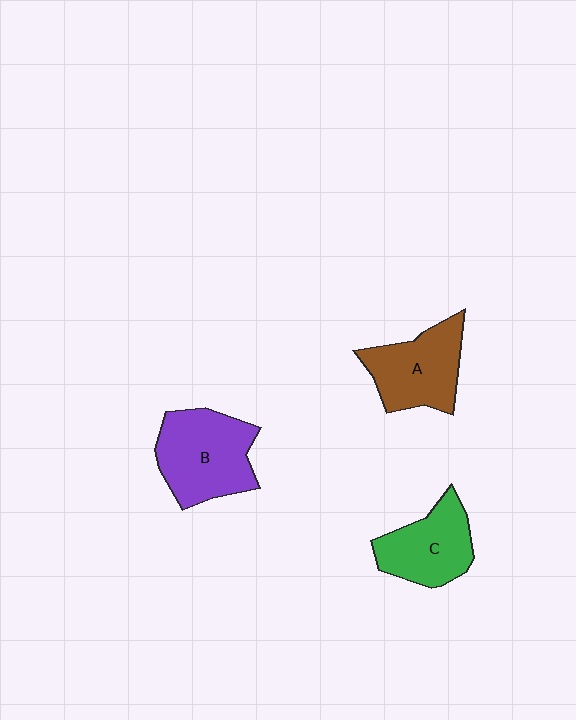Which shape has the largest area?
Shape B (purple).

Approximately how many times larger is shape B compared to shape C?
Approximately 1.3 times.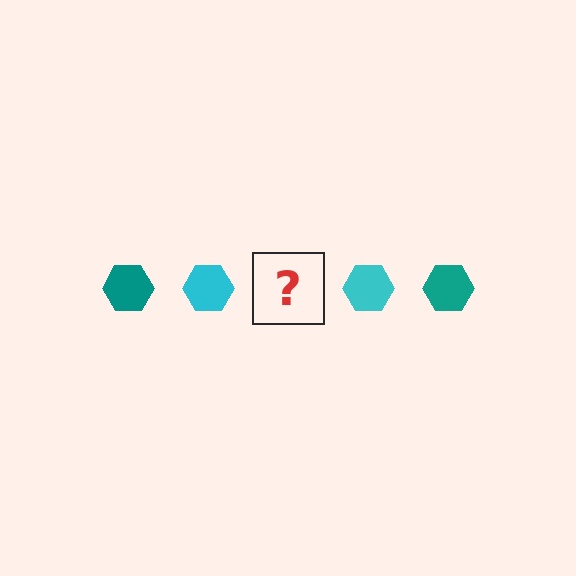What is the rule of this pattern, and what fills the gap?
The rule is that the pattern cycles through teal, cyan hexagons. The gap should be filled with a teal hexagon.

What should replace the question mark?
The question mark should be replaced with a teal hexagon.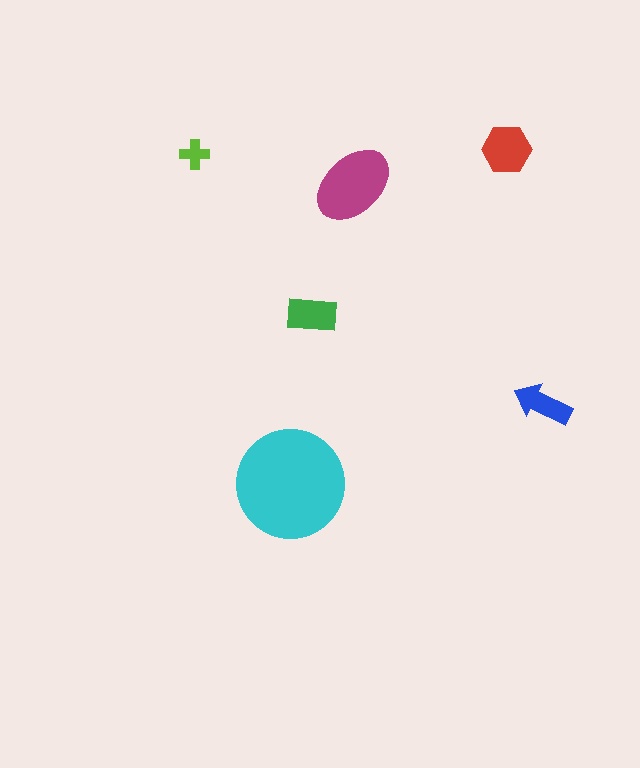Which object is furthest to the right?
The blue arrow is rightmost.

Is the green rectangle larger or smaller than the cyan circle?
Smaller.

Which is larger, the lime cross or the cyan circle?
The cyan circle.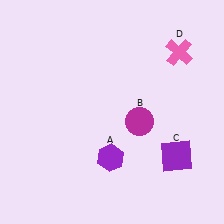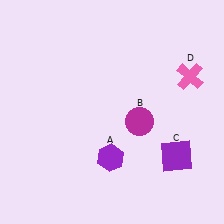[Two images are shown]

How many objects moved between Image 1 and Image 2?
1 object moved between the two images.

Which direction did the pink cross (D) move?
The pink cross (D) moved down.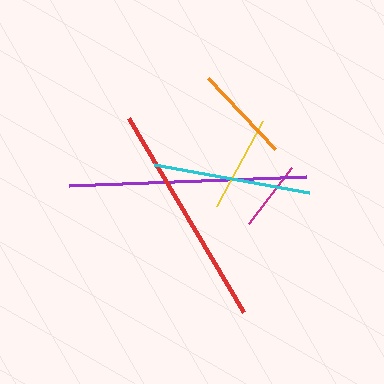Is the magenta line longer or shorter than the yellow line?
The yellow line is longer than the magenta line.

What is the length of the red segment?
The red segment is approximately 226 pixels long.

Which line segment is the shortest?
The magenta line is the shortest at approximately 70 pixels.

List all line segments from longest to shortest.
From longest to shortest: purple, red, cyan, orange, yellow, magenta.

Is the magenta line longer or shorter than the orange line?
The orange line is longer than the magenta line.